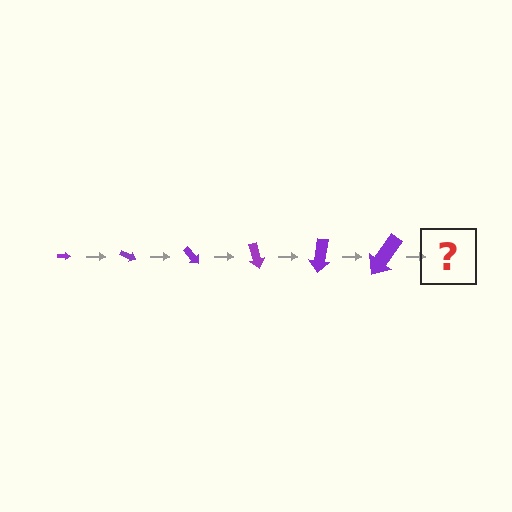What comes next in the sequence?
The next element should be an arrow, larger than the previous one and rotated 150 degrees from the start.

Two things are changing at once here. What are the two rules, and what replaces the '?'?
The two rules are that the arrow grows larger each step and it rotates 25 degrees each step. The '?' should be an arrow, larger than the previous one and rotated 150 degrees from the start.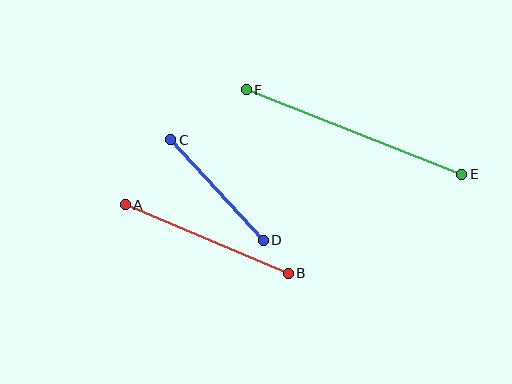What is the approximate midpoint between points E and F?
The midpoint is at approximately (354, 132) pixels.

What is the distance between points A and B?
The distance is approximately 177 pixels.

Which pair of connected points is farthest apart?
Points E and F are farthest apart.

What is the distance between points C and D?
The distance is approximately 137 pixels.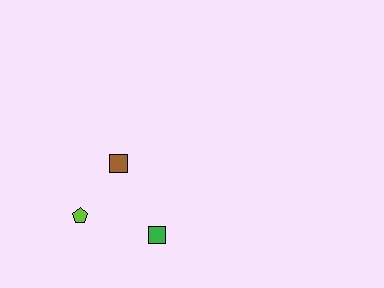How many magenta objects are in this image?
There are no magenta objects.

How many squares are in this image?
There are 2 squares.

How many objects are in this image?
There are 3 objects.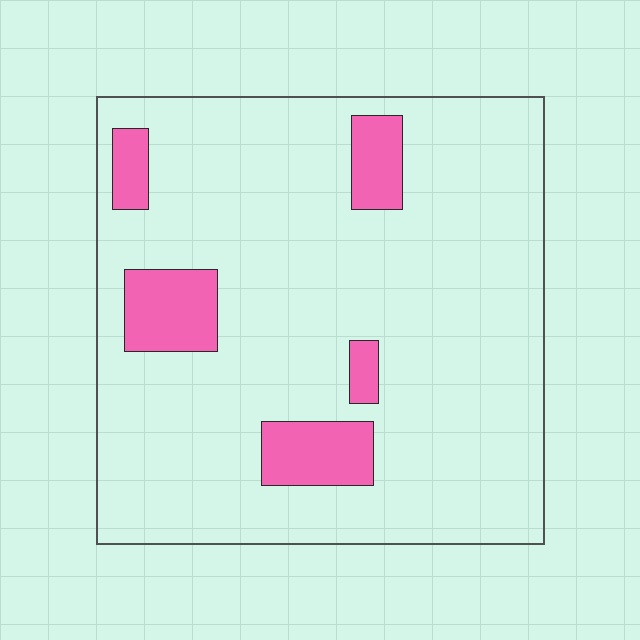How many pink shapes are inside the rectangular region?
5.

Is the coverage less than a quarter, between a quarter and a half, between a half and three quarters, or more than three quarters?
Less than a quarter.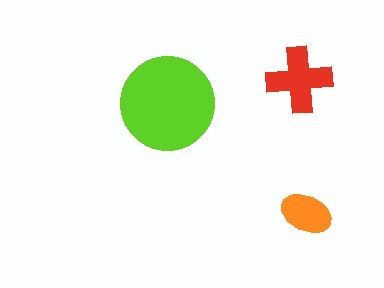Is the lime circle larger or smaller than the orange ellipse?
Larger.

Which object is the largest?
The lime circle.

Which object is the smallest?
The orange ellipse.